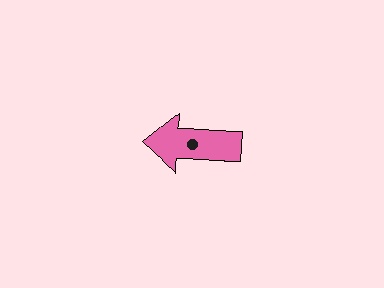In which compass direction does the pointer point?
West.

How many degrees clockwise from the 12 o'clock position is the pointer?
Approximately 272 degrees.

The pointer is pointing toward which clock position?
Roughly 9 o'clock.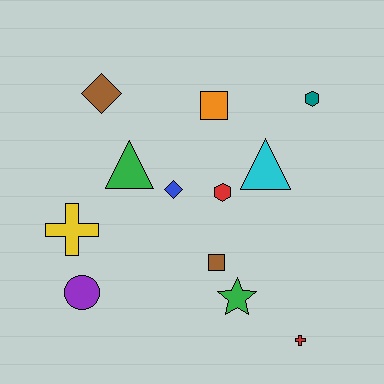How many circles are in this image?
There is 1 circle.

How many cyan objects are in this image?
There is 1 cyan object.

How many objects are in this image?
There are 12 objects.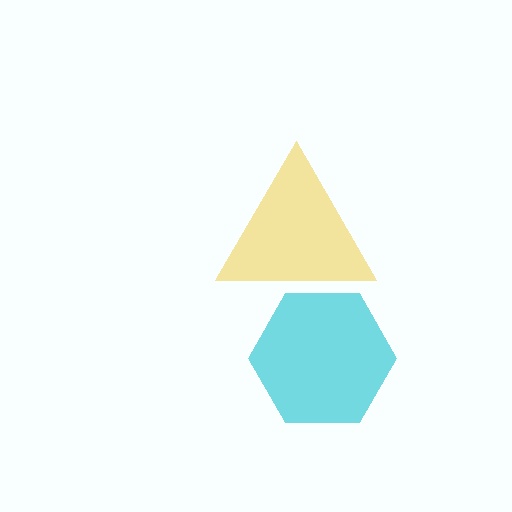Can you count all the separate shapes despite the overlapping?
Yes, there are 2 separate shapes.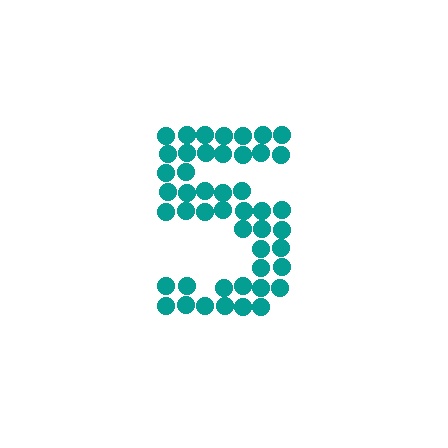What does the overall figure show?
The overall figure shows the digit 5.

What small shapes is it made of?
It is made of small circles.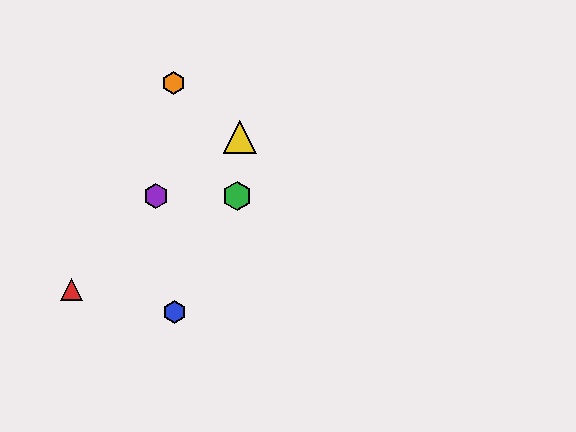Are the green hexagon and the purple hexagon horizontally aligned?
Yes, both are at y≈196.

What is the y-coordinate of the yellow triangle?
The yellow triangle is at y≈137.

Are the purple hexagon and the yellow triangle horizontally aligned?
No, the purple hexagon is at y≈196 and the yellow triangle is at y≈137.